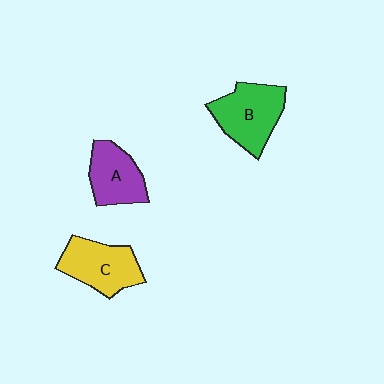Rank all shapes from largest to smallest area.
From largest to smallest: B (green), C (yellow), A (purple).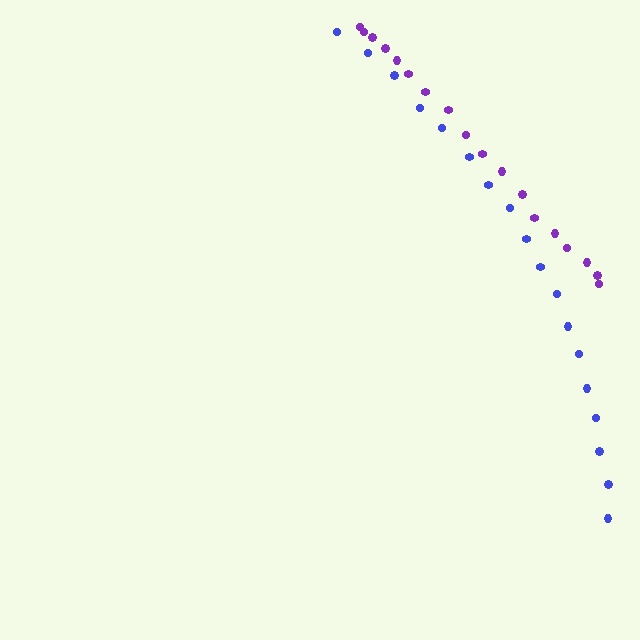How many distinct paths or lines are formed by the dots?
There are 2 distinct paths.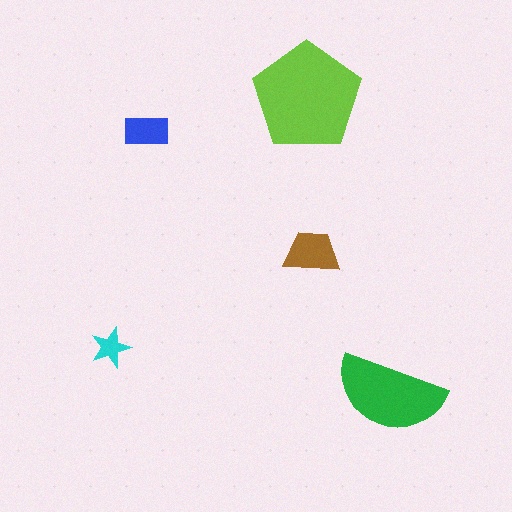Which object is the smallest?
The cyan star.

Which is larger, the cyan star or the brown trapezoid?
The brown trapezoid.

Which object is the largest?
The lime pentagon.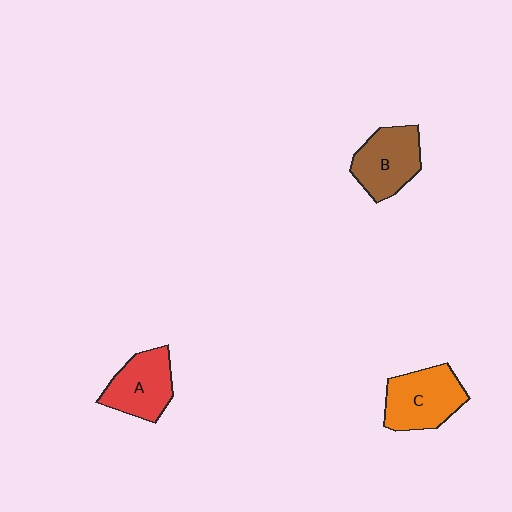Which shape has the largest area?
Shape C (orange).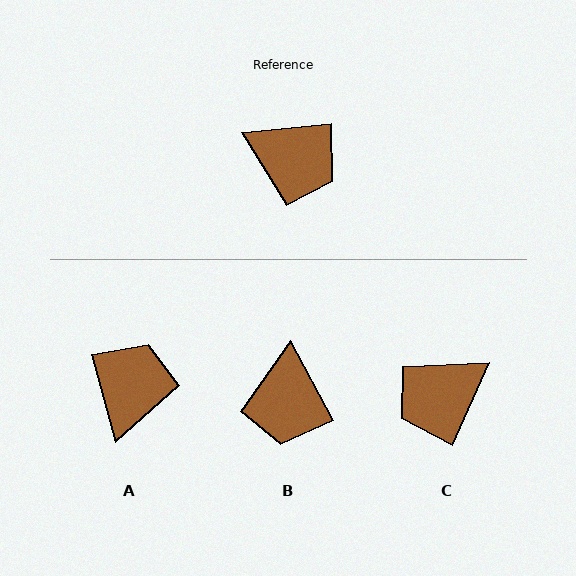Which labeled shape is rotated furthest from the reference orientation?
C, about 119 degrees away.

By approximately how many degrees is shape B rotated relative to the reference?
Approximately 67 degrees clockwise.